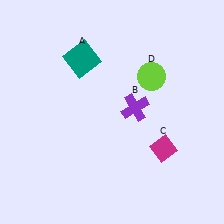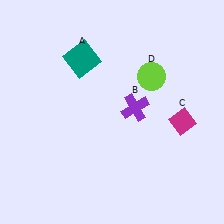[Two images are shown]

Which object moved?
The magenta diamond (C) moved up.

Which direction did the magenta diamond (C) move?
The magenta diamond (C) moved up.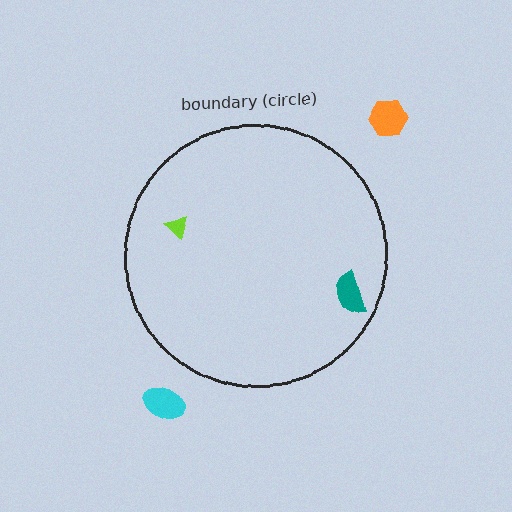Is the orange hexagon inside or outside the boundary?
Outside.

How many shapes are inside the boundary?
2 inside, 2 outside.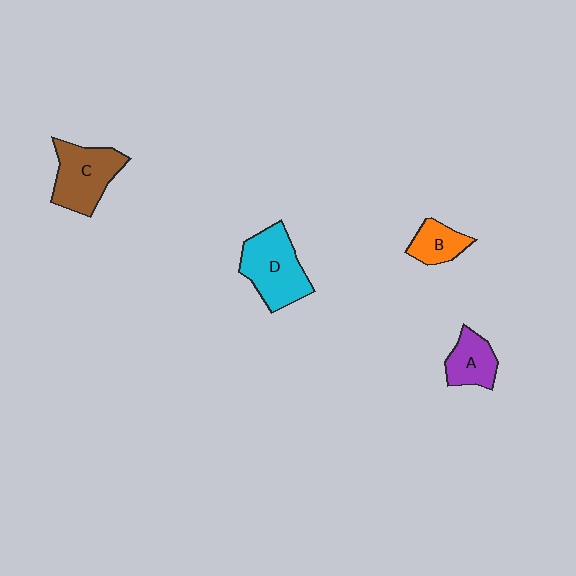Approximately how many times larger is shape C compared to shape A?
Approximately 1.6 times.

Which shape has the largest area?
Shape D (cyan).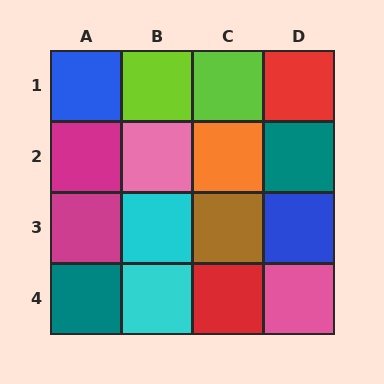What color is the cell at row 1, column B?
Lime.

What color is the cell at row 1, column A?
Blue.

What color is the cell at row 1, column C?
Lime.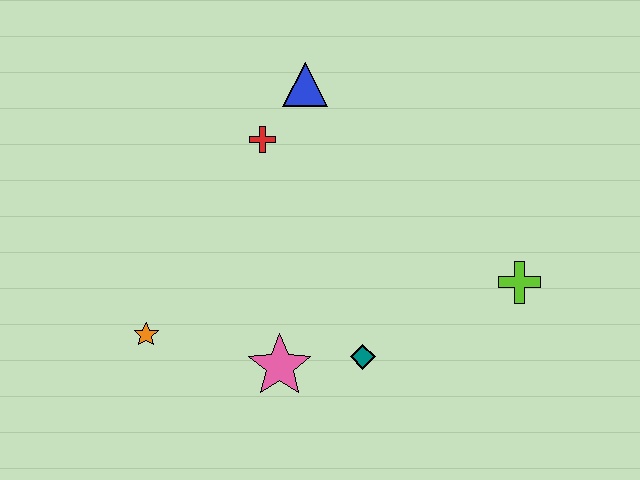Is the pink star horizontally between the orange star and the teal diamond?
Yes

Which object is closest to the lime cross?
The teal diamond is closest to the lime cross.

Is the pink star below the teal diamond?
Yes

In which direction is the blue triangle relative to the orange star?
The blue triangle is above the orange star.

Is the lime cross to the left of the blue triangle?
No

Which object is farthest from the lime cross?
The orange star is farthest from the lime cross.